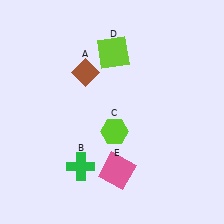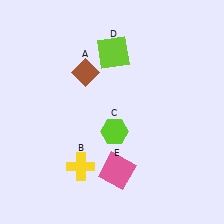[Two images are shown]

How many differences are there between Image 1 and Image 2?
There is 1 difference between the two images.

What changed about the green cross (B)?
In Image 1, B is green. In Image 2, it changed to yellow.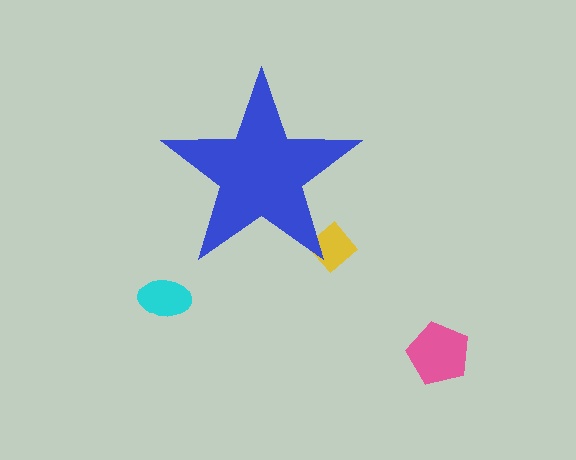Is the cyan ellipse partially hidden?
No, the cyan ellipse is fully visible.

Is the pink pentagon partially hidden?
No, the pink pentagon is fully visible.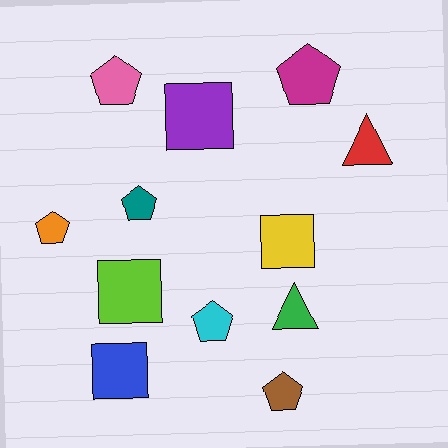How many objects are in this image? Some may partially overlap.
There are 12 objects.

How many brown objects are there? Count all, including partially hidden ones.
There is 1 brown object.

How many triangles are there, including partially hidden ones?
There are 2 triangles.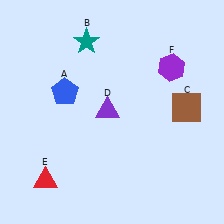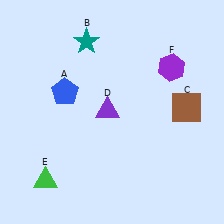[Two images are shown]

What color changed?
The triangle (E) changed from red in Image 1 to green in Image 2.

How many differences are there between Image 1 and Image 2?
There is 1 difference between the two images.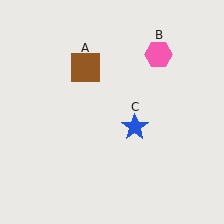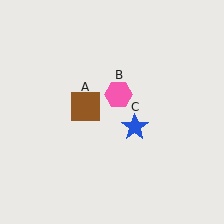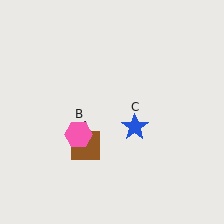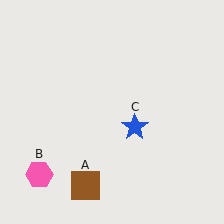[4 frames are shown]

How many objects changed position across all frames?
2 objects changed position: brown square (object A), pink hexagon (object B).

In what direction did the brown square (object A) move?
The brown square (object A) moved down.